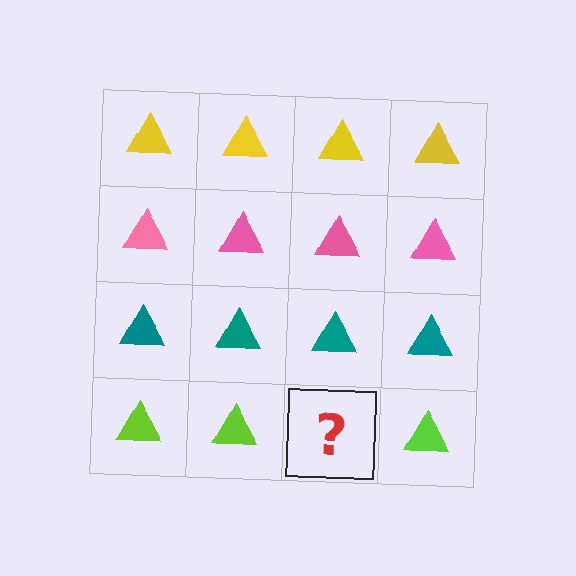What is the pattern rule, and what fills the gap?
The rule is that each row has a consistent color. The gap should be filled with a lime triangle.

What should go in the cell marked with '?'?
The missing cell should contain a lime triangle.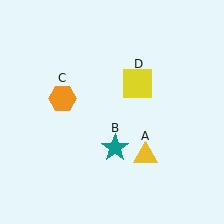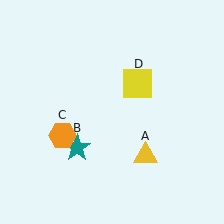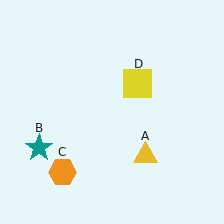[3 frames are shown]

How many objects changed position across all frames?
2 objects changed position: teal star (object B), orange hexagon (object C).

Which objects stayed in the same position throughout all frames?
Yellow triangle (object A) and yellow square (object D) remained stationary.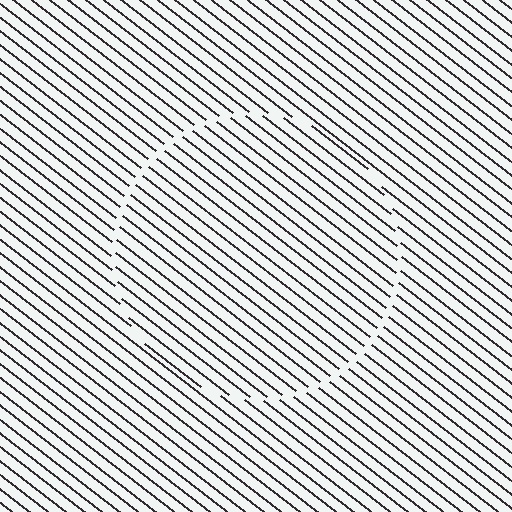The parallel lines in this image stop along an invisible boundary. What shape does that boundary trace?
An illusory circle. The interior of the shape contains the same grating, shifted by half a period — the contour is defined by the phase discontinuity where line-ends from the inner and outer gratings abut.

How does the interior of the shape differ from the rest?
The interior of the shape contains the same grating, shifted by half a period — the contour is defined by the phase discontinuity where line-ends from the inner and outer gratings abut.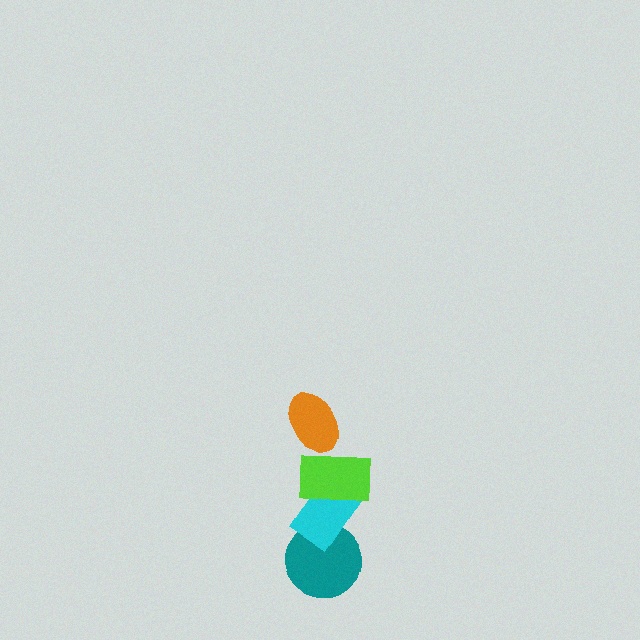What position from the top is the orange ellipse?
The orange ellipse is 1st from the top.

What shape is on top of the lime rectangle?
The orange ellipse is on top of the lime rectangle.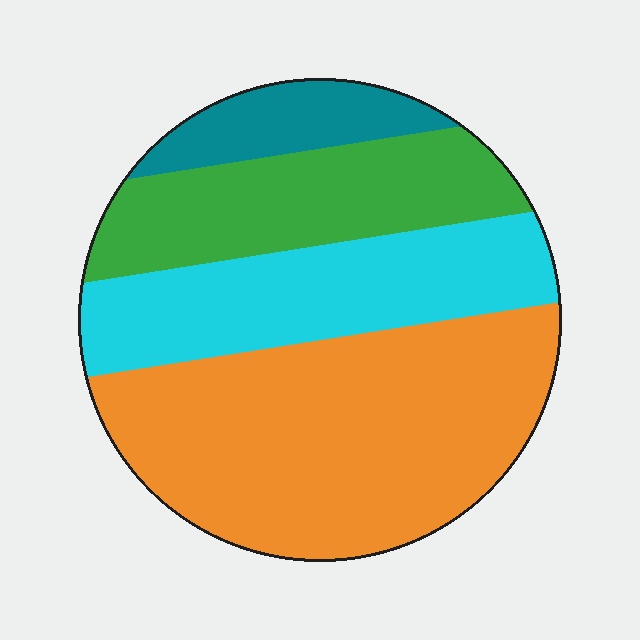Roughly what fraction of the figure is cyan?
Cyan covers 24% of the figure.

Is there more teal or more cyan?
Cyan.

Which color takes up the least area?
Teal, at roughly 10%.